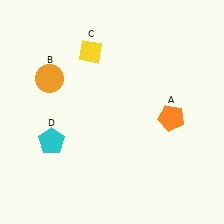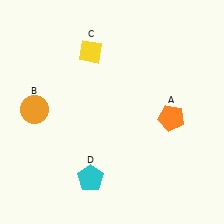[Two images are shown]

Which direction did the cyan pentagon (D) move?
The cyan pentagon (D) moved right.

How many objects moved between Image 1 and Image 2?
2 objects moved between the two images.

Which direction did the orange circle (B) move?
The orange circle (B) moved down.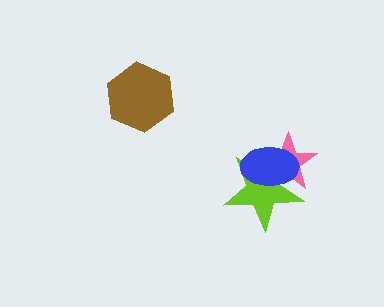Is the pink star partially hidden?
Yes, it is partially covered by another shape.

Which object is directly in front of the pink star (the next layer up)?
The lime star is directly in front of the pink star.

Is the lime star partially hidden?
Yes, it is partially covered by another shape.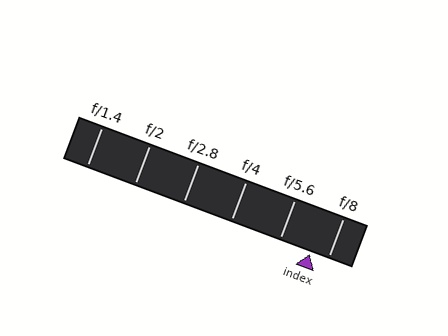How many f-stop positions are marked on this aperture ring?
There are 6 f-stop positions marked.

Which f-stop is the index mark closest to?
The index mark is closest to f/8.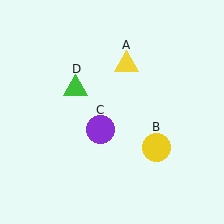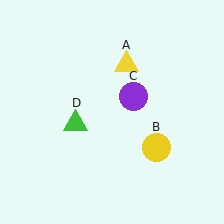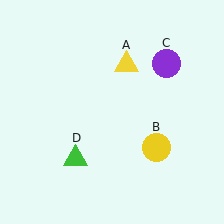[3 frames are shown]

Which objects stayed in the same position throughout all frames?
Yellow triangle (object A) and yellow circle (object B) remained stationary.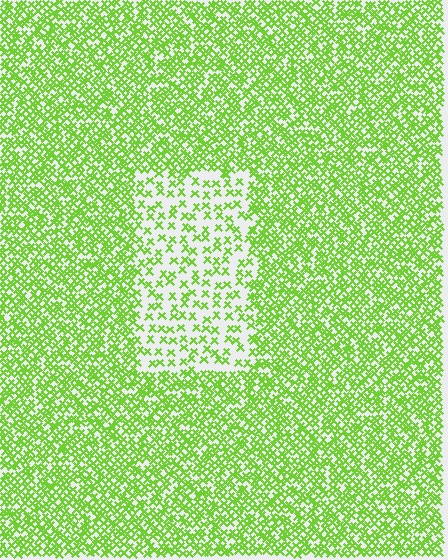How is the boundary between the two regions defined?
The boundary is defined by a change in element density (approximately 2.4x ratio). All elements are the same color, size, and shape.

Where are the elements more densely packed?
The elements are more densely packed outside the rectangle boundary.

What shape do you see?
I see a rectangle.